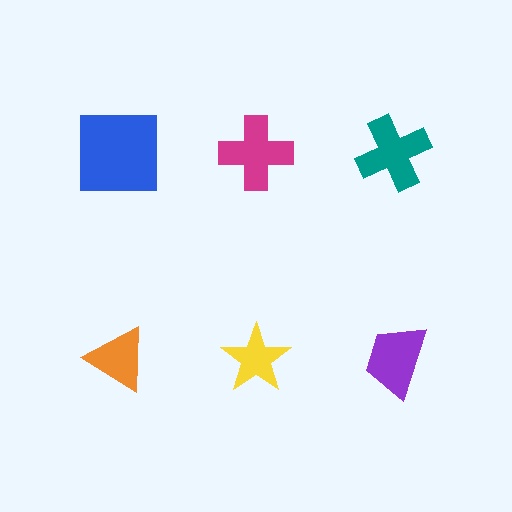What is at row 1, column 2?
A magenta cross.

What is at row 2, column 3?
A purple trapezoid.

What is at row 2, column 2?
A yellow star.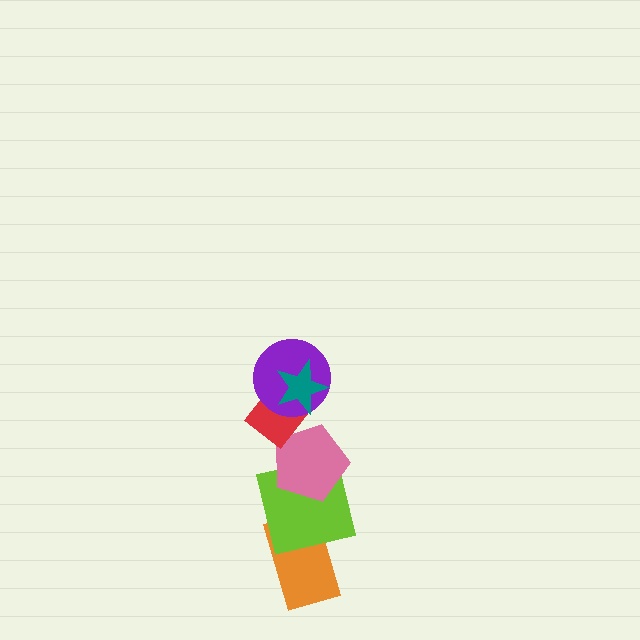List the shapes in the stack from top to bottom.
From top to bottom: the teal star, the purple circle, the red rectangle, the pink pentagon, the lime square, the orange rectangle.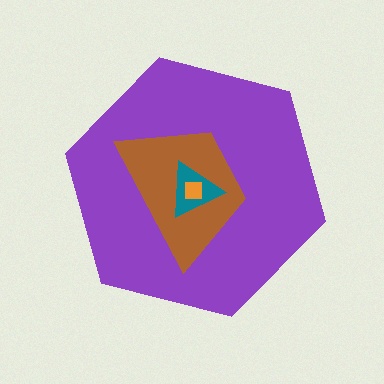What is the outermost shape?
The purple hexagon.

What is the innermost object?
The orange square.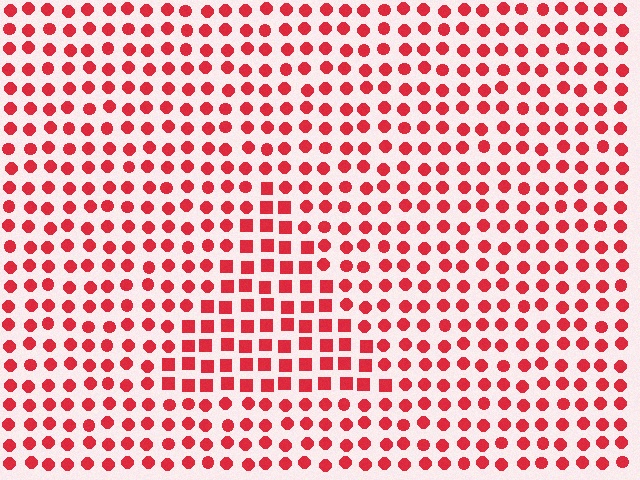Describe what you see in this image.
The image is filled with small red elements arranged in a uniform grid. A triangle-shaped region contains squares, while the surrounding area contains circles. The boundary is defined purely by the change in element shape.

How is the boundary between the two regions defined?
The boundary is defined by a change in element shape: squares inside vs. circles outside. All elements share the same color and spacing.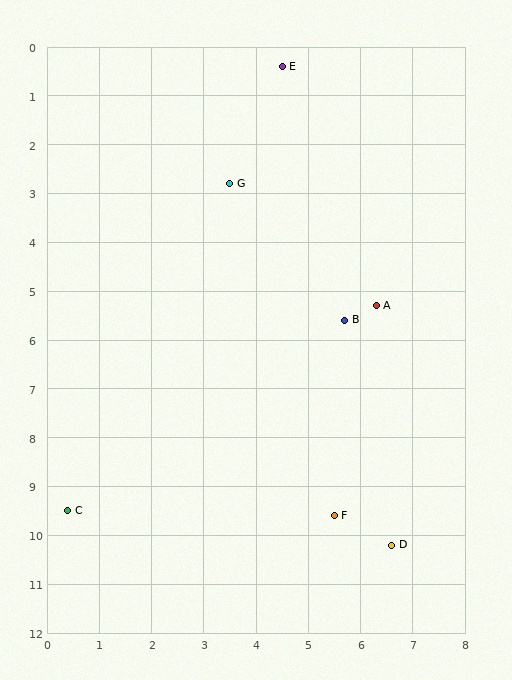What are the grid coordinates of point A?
Point A is at approximately (6.3, 5.3).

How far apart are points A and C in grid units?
Points A and C are about 7.2 grid units apart.